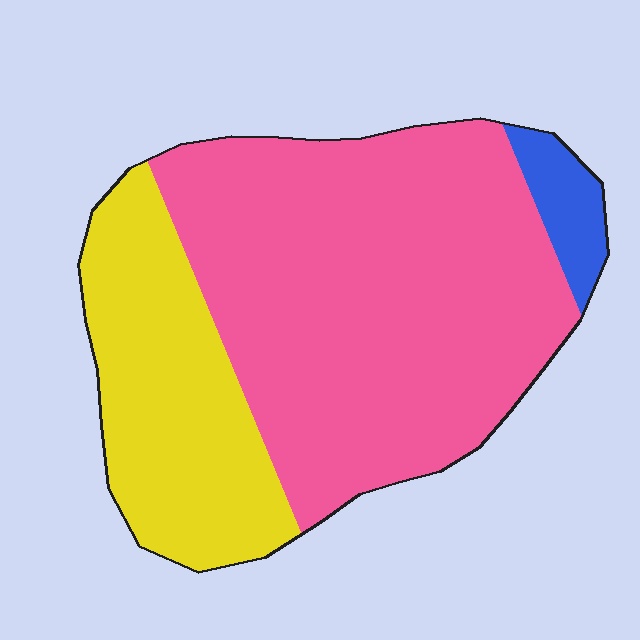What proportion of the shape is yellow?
Yellow covers roughly 30% of the shape.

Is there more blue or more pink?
Pink.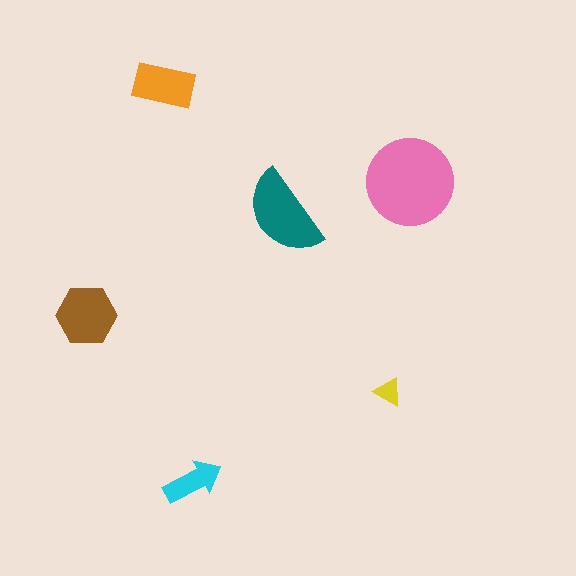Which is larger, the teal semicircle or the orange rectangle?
The teal semicircle.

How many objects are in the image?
There are 6 objects in the image.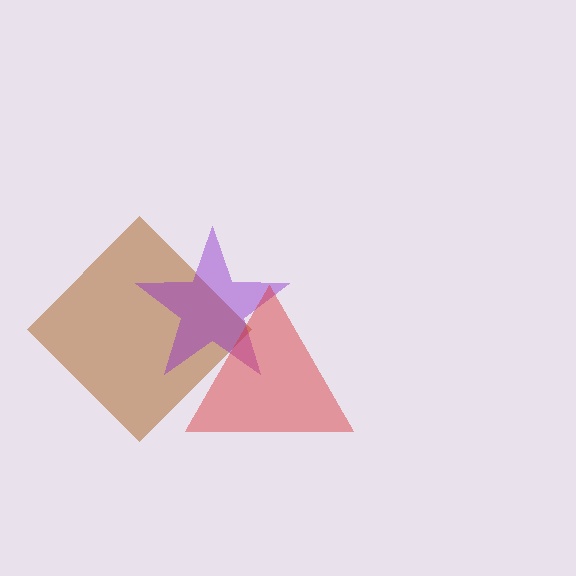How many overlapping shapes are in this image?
There are 3 overlapping shapes in the image.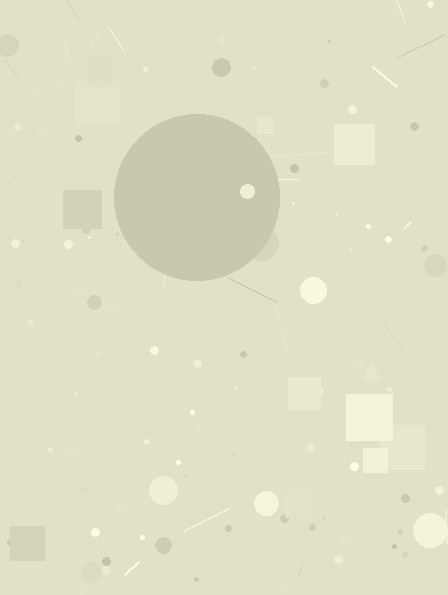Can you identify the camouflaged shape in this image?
The camouflaged shape is a circle.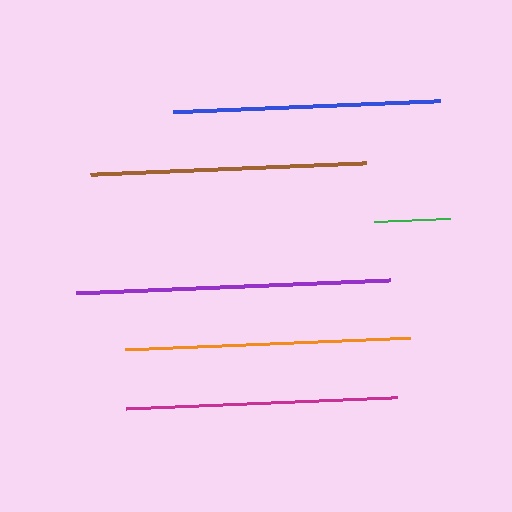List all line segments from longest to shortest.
From longest to shortest: purple, orange, brown, magenta, blue, green.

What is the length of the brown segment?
The brown segment is approximately 277 pixels long.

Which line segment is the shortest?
The green line is the shortest at approximately 77 pixels.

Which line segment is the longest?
The purple line is the longest at approximately 314 pixels.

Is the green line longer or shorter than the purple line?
The purple line is longer than the green line.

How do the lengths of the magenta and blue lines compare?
The magenta and blue lines are approximately the same length.